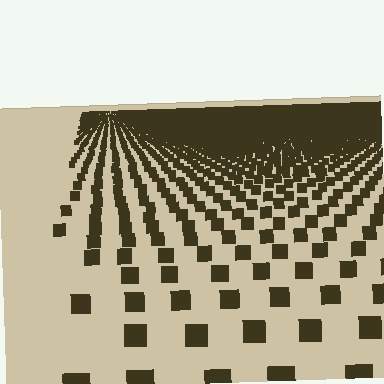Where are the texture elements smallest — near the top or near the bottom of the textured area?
Near the top.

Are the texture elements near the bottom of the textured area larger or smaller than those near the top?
Larger. Near the bottom, elements are closer to the viewer and appear at a bigger on-screen size.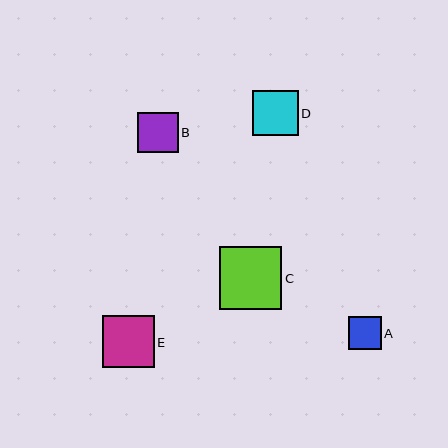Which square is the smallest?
Square A is the smallest with a size of approximately 33 pixels.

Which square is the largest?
Square C is the largest with a size of approximately 62 pixels.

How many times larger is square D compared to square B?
Square D is approximately 1.1 times the size of square B.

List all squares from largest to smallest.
From largest to smallest: C, E, D, B, A.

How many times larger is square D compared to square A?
Square D is approximately 1.4 times the size of square A.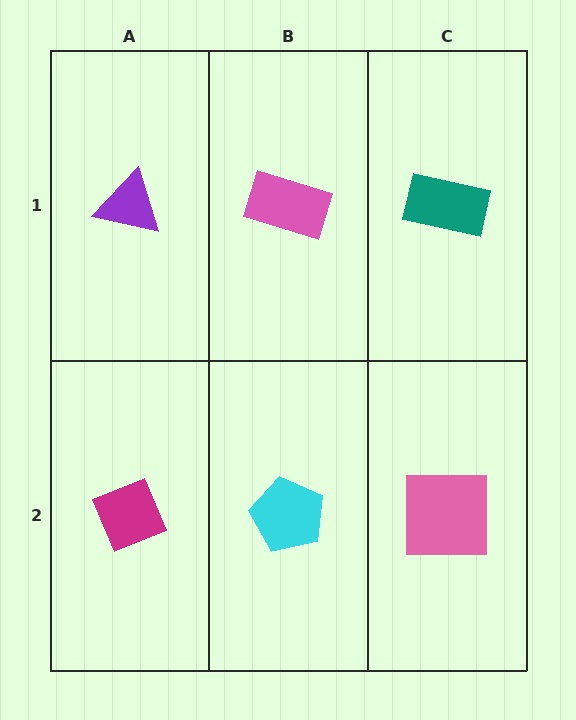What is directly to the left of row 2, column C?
A cyan pentagon.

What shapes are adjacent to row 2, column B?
A pink rectangle (row 1, column B), a magenta diamond (row 2, column A), a pink square (row 2, column C).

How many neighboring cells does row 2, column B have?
3.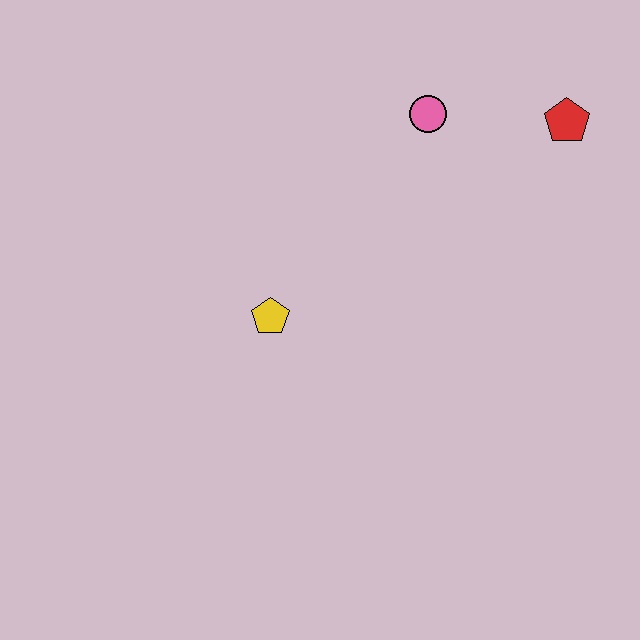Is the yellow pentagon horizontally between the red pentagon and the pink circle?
No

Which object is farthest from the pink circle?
The yellow pentagon is farthest from the pink circle.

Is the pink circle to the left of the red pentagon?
Yes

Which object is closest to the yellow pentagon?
The pink circle is closest to the yellow pentagon.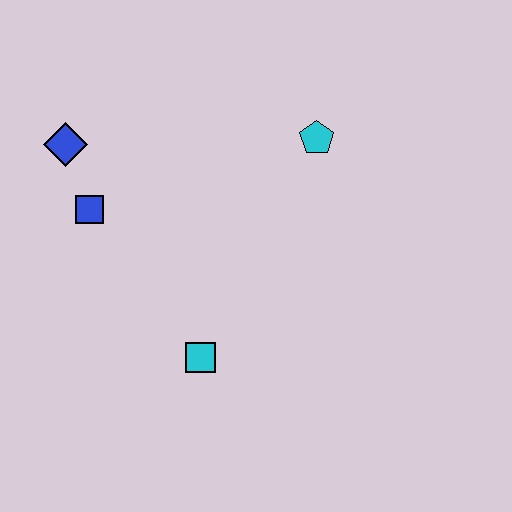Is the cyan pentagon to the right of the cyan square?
Yes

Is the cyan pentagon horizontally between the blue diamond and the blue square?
No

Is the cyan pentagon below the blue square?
No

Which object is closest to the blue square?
The blue diamond is closest to the blue square.